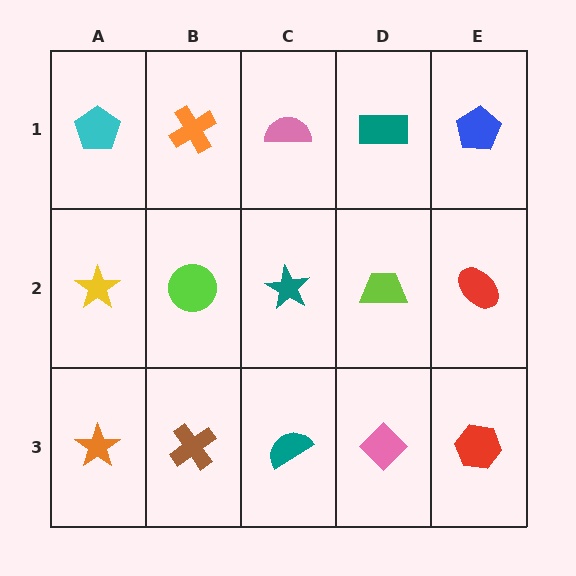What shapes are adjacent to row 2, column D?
A teal rectangle (row 1, column D), a pink diamond (row 3, column D), a teal star (row 2, column C), a red ellipse (row 2, column E).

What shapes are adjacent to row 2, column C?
A pink semicircle (row 1, column C), a teal semicircle (row 3, column C), a lime circle (row 2, column B), a lime trapezoid (row 2, column D).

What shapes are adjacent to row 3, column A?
A yellow star (row 2, column A), a brown cross (row 3, column B).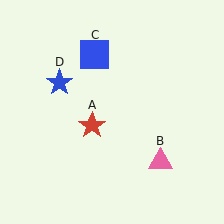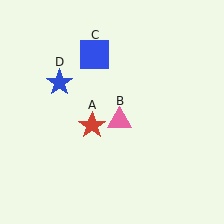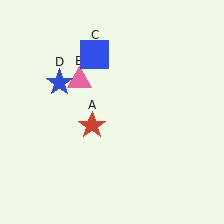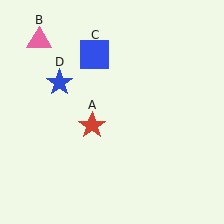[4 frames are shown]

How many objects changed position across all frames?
1 object changed position: pink triangle (object B).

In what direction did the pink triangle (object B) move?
The pink triangle (object B) moved up and to the left.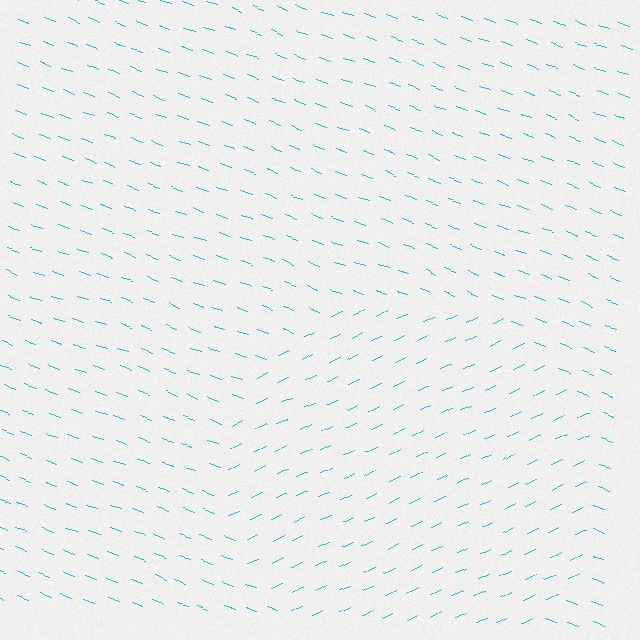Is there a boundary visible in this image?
Yes, there is a texture boundary formed by a change in line orientation.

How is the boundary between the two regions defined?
The boundary is defined purely by a change in line orientation (approximately 45 degrees difference). All lines are the same color and thickness.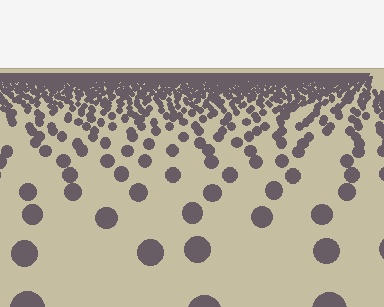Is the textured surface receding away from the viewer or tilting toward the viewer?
The surface is receding away from the viewer. Texture elements get smaller and denser toward the top.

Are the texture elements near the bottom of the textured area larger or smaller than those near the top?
Larger. Near the bottom, elements are closer to the viewer and appear at a bigger on-screen size.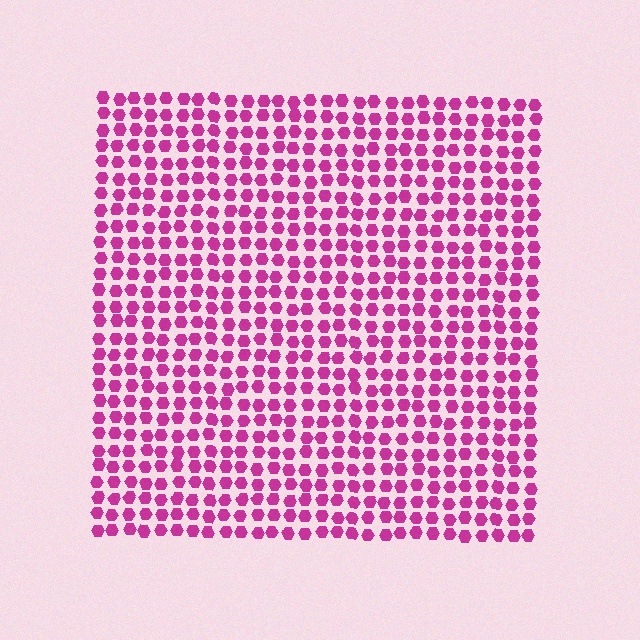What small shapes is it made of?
It is made of small hexagons.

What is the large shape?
The large shape is a square.